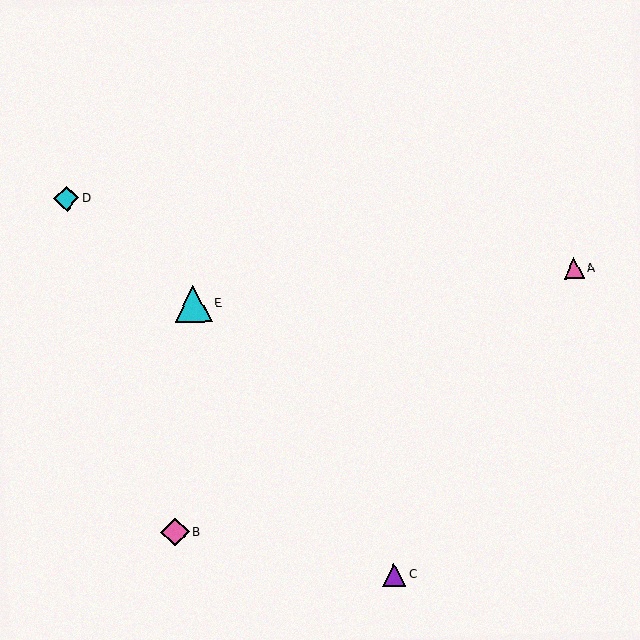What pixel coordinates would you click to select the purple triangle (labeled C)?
Click at (394, 575) to select the purple triangle C.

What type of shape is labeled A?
Shape A is a pink triangle.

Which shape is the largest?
The cyan triangle (labeled E) is the largest.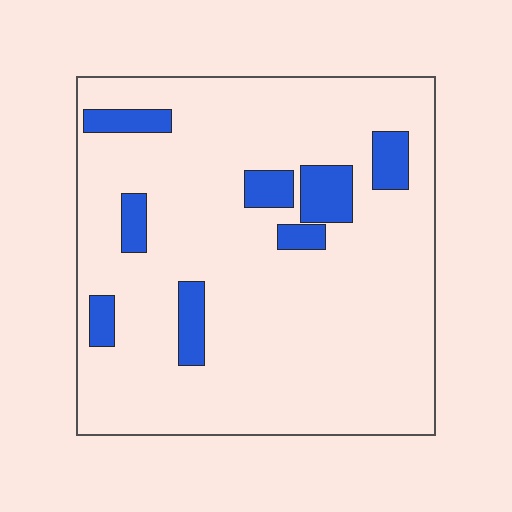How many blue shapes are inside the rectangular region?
8.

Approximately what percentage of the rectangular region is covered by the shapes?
Approximately 10%.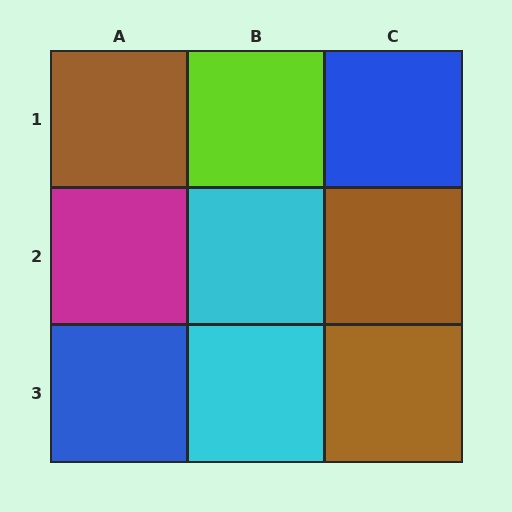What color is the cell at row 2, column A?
Magenta.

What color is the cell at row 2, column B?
Cyan.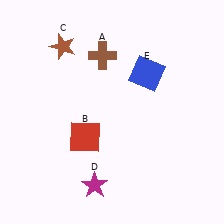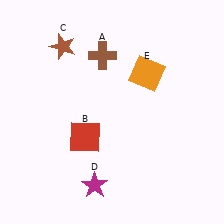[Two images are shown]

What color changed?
The square (E) changed from blue in Image 1 to orange in Image 2.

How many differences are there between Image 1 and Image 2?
There is 1 difference between the two images.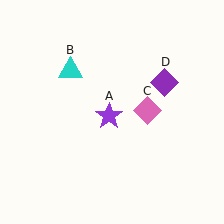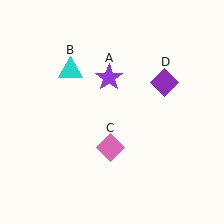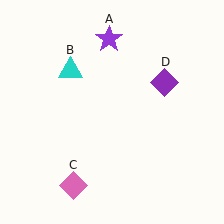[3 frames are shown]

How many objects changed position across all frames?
2 objects changed position: purple star (object A), pink diamond (object C).